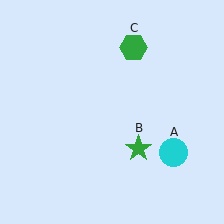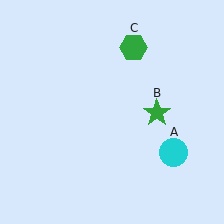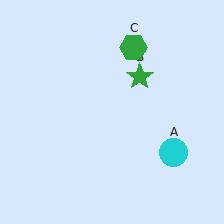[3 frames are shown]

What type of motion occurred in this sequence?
The green star (object B) rotated counterclockwise around the center of the scene.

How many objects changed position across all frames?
1 object changed position: green star (object B).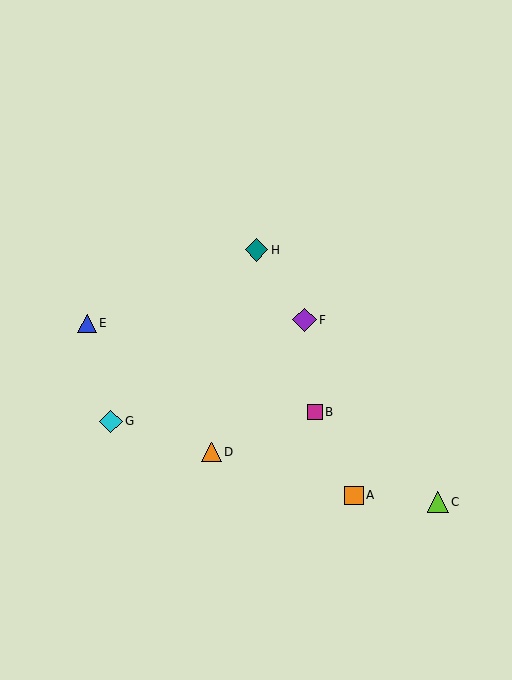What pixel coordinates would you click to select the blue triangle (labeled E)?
Click at (87, 323) to select the blue triangle E.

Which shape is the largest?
The purple diamond (labeled F) is the largest.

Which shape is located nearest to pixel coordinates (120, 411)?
The cyan diamond (labeled G) at (111, 421) is nearest to that location.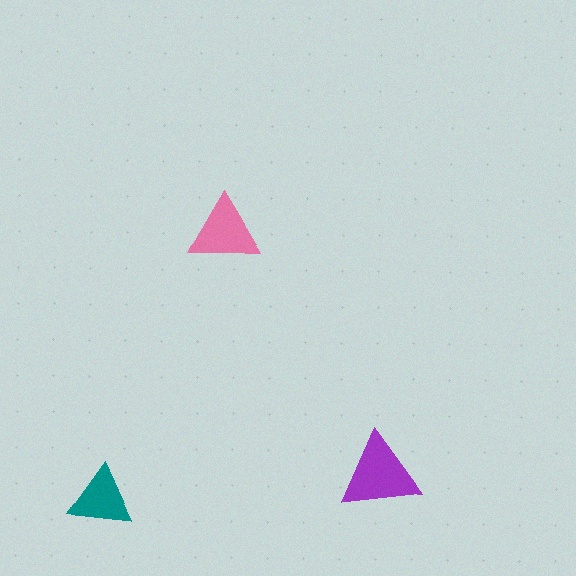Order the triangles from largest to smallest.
the purple one, the pink one, the teal one.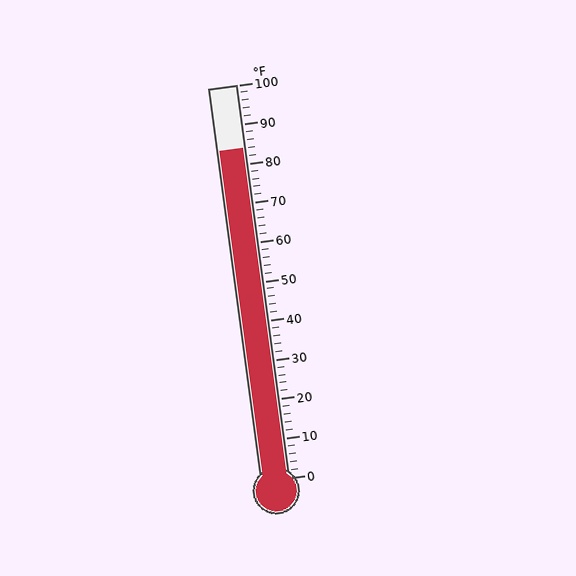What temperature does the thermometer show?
The thermometer shows approximately 84°F.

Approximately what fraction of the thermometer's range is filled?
The thermometer is filled to approximately 85% of its range.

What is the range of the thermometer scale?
The thermometer scale ranges from 0°F to 100°F.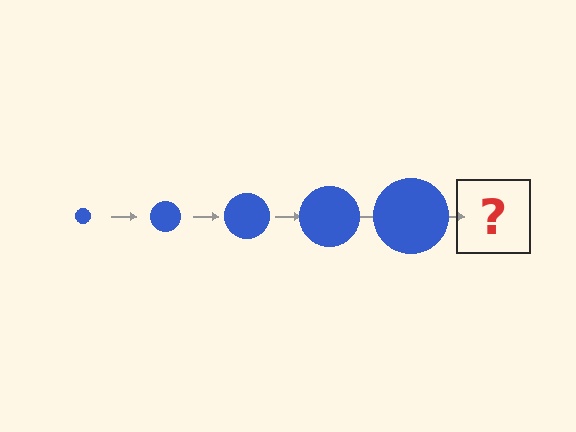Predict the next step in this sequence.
The next step is a blue circle, larger than the previous one.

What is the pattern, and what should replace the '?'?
The pattern is that the circle gets progressively larger each step. The '?' should be a blue circle, larger than the previous one.